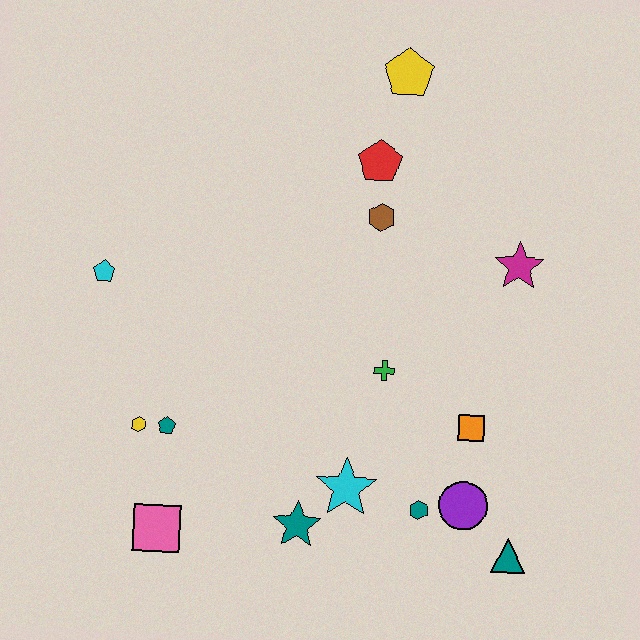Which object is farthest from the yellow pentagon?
The pink square is farthest from the yellow pentagon.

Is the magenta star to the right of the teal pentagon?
Yes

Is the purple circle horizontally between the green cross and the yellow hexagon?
No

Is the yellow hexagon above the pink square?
Yes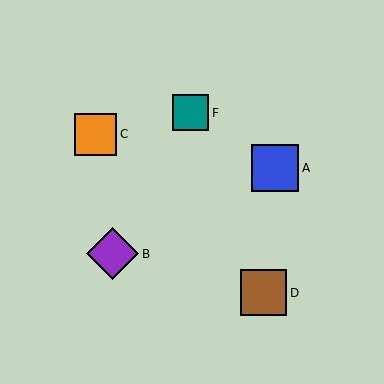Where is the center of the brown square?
The center of the brown square is at (264, 293).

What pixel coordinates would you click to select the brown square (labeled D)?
Click at (264, 293) to select the brown square D.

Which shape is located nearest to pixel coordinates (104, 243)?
The purple diamond (labeled B) at (113, 254) is nearest to that location.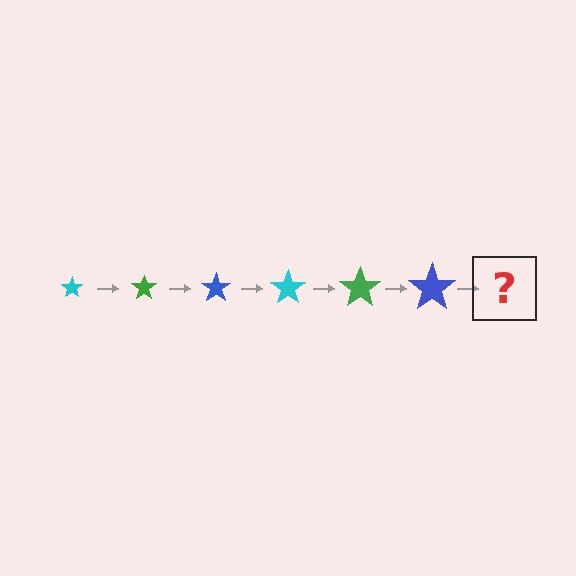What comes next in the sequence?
The next element should be a cyan star, larger than the previous one.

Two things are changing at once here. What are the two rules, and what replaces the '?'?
The two rules are that the star grows larger each step and the color cycles through cyan, green, and blue. The '?' should be a cyan star, larger than the previous one.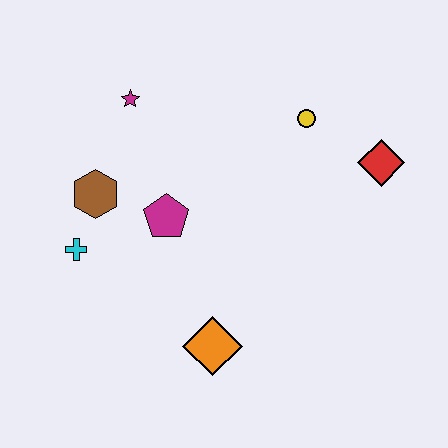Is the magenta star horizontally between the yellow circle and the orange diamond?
No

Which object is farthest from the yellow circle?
The cyan cross is farthest from the yellow circle.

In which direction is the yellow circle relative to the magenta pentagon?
The yellow circle is to the right of the magenta pentagon.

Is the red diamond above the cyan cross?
Yes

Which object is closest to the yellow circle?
The red diamond is closest to the yellow circle.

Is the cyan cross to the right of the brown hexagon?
No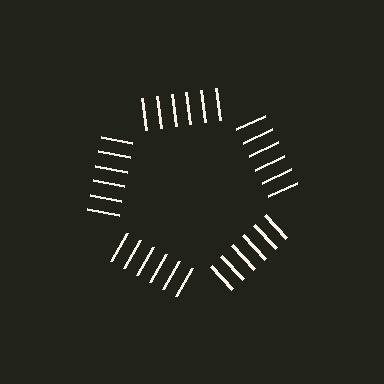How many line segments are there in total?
30 — 6 along each of the 5 edges.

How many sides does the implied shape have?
5 sides — the line-ends trace a pentagon.